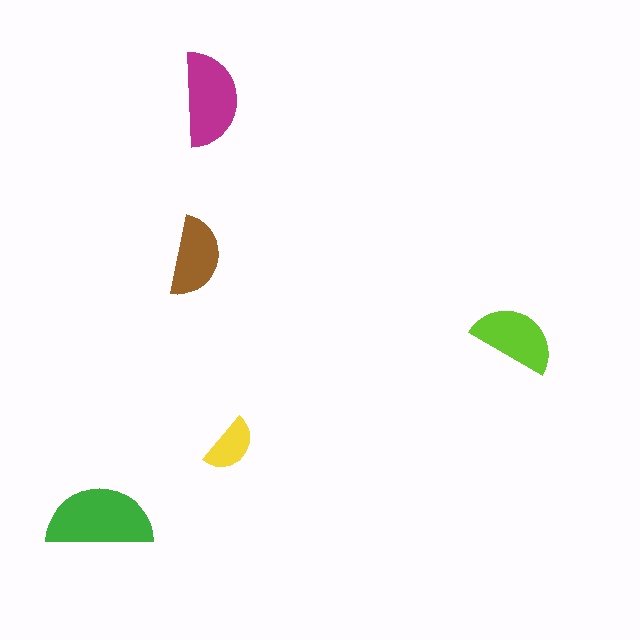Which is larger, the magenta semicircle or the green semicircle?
The green one.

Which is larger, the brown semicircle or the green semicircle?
The green one.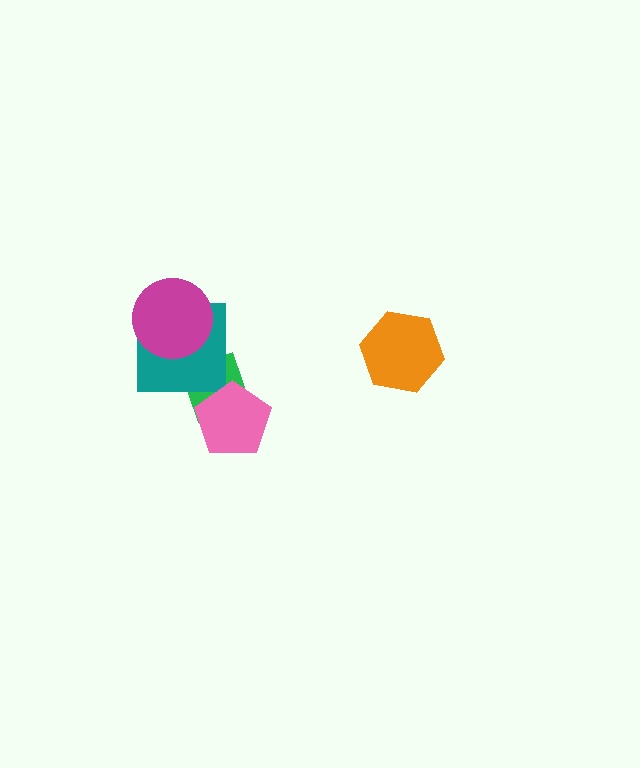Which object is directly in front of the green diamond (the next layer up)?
The teal square is directly in front of the green diamond.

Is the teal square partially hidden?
Yes, it is partially covered by another shape.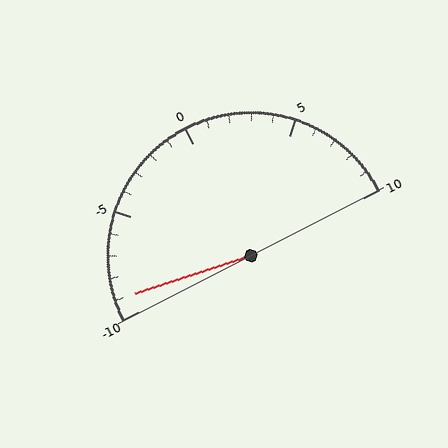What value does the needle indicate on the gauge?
The needle indicates approximately -9.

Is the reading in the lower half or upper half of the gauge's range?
The reading is in the lower half of the range (-10 to 10).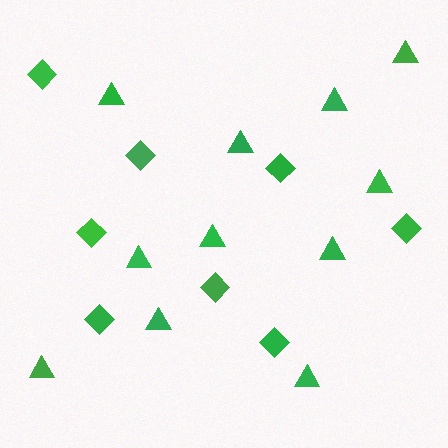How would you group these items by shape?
There are 2 groups: one group of triangles (11) and one group of diamonds (8).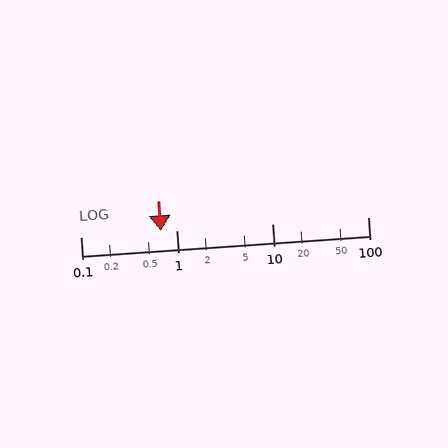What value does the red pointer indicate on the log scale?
The pointer indicates approximately 0.69.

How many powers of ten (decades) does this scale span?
The scale spans 3 decades, from 0.1 to 100.